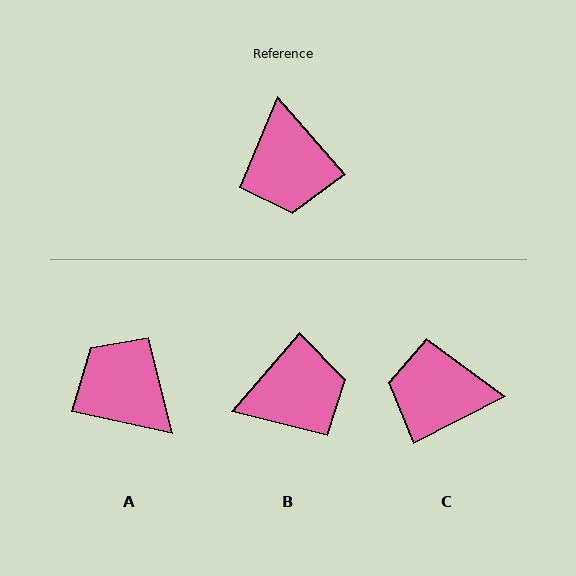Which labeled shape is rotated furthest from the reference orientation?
A, about 143 degrees away.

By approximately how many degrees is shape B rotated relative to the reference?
Approximately 99 degrees counter-clockwise.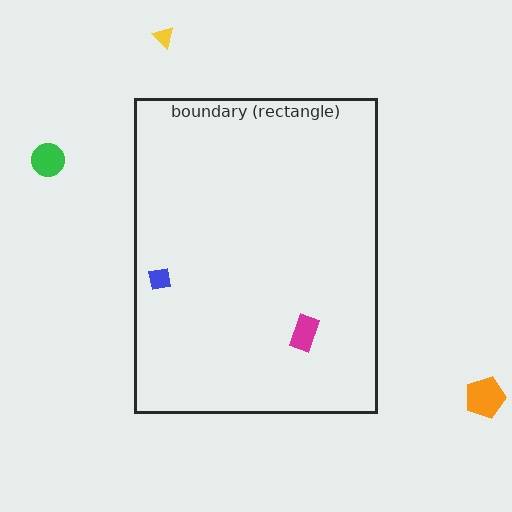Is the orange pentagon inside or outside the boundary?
Outside.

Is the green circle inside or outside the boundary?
Outside.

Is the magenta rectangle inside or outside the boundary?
Inside.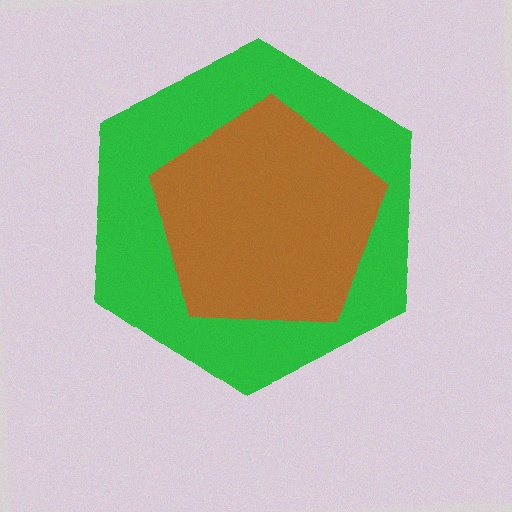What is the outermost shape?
The green hexagon.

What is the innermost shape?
The brown pentagon.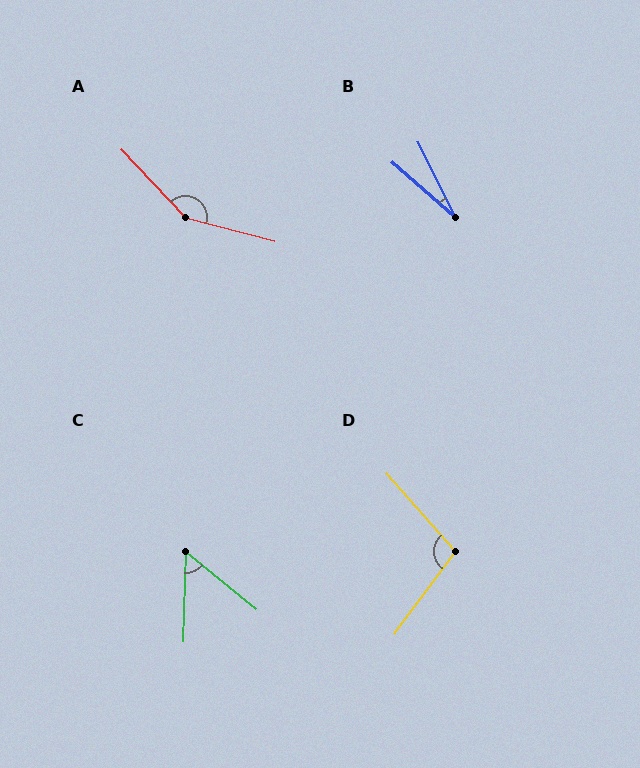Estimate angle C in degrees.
Approximately 52 degrees.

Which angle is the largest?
A, at approximately 148 degrees.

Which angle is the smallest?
B, at approximately 23 degrees.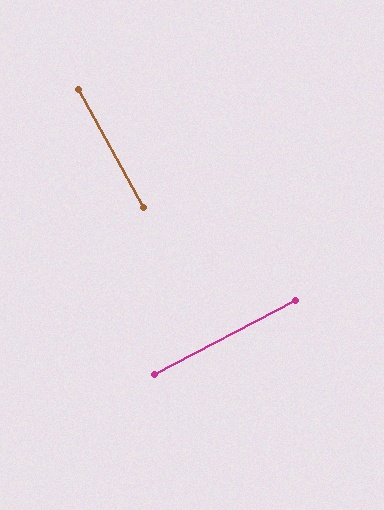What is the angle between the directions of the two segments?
Approximately 89 degrees.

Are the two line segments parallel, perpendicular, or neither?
Perpendicular — they meet at approximately 89°.